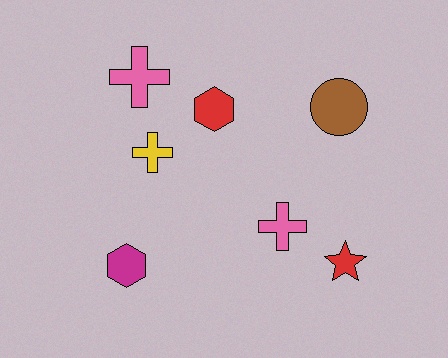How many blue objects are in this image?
There are no blue objects.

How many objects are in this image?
There are 7 objects.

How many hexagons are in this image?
There are 2 hexagons.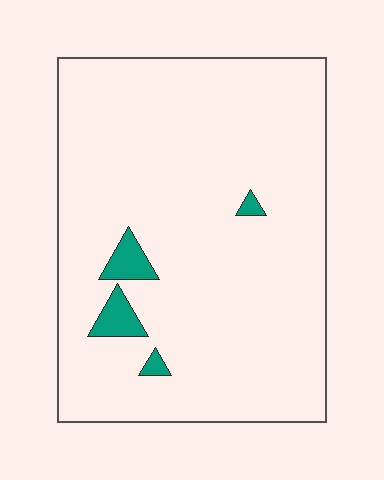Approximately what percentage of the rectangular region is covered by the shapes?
Approximately 5%.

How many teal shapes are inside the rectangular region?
4.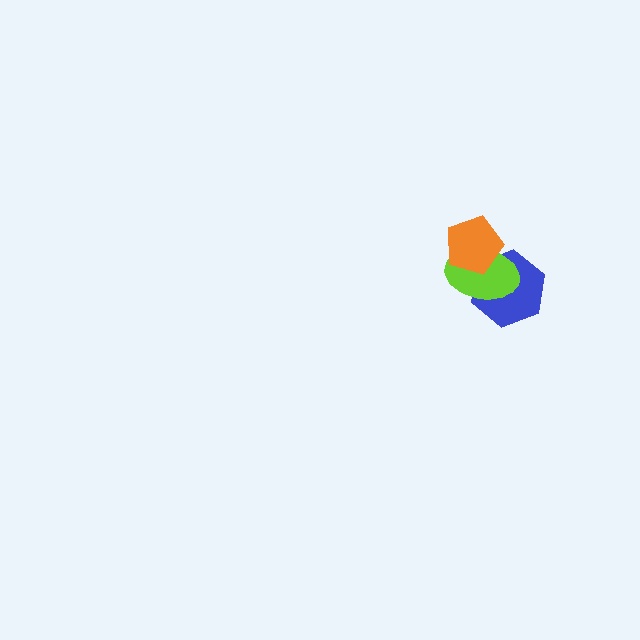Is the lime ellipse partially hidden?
Yes, it is partially covered by another shape.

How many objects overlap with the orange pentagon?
2 objects overlap with the orange pentagon.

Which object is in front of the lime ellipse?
The orange pentagon is in front of the lime ellipse.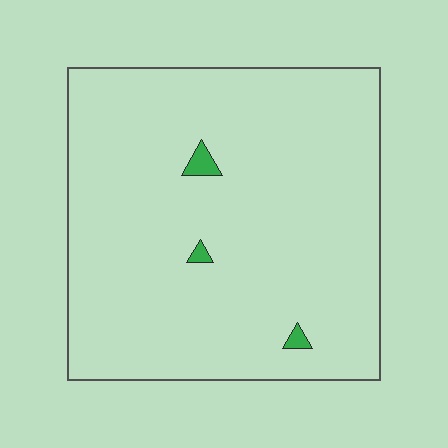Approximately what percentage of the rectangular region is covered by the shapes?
Approximately 0%.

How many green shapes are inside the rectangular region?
3.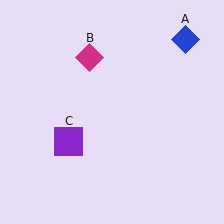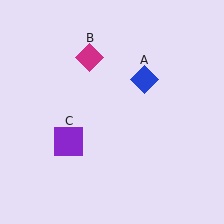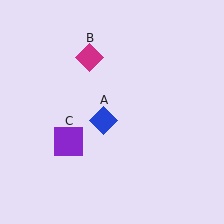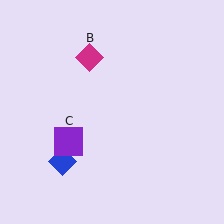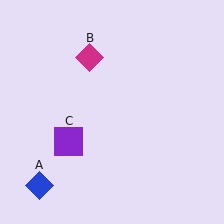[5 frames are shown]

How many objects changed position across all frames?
1 object changed position: blue diamond (object A).